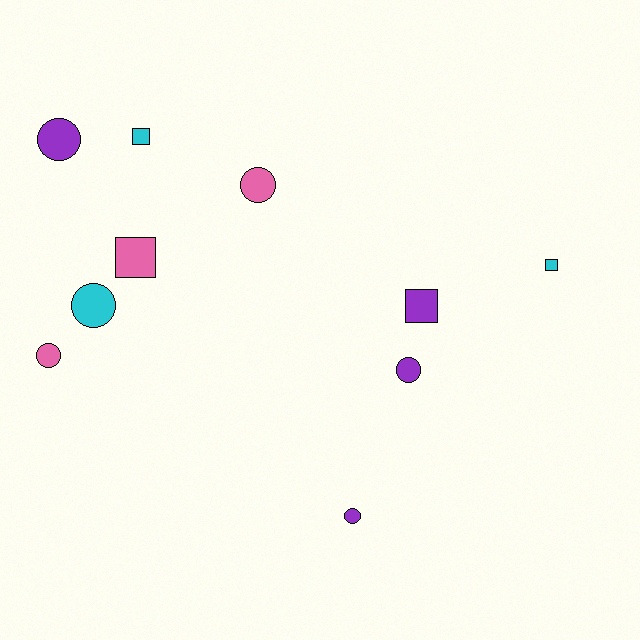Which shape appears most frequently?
Circle, with 6 objects.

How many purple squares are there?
There is 1 purple square.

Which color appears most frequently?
Purple, with 4 objects.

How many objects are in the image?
There are 10 objects.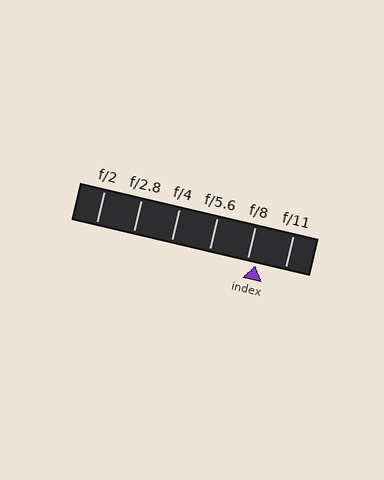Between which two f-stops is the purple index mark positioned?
The index mark is between f/8 and f/11.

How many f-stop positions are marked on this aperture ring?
There are 6 f-stop positions marked.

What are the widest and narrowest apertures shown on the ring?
The widest aperture shown is f/2 and the narrowest is f/11.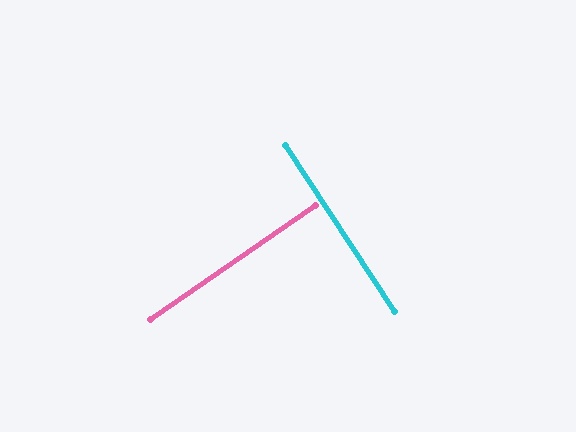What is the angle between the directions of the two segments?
Approximately 89 degrees.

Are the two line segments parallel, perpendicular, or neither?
Perpendicular — they meet at approximately 89°.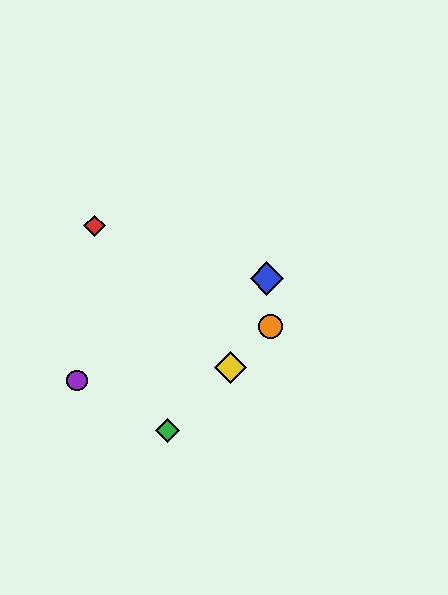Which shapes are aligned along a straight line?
The green diamond, the yellow diamond, the orange circle are aligned along a straight line.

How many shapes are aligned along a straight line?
3 shapes (the green diamond, the yellow diamond, the orange circle) are aligned along a straight line.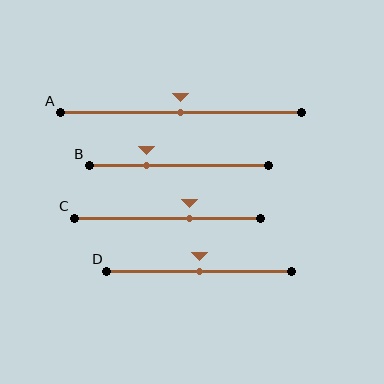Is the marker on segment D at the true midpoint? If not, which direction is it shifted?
Yes, the marker on segment D is at the true midpoint.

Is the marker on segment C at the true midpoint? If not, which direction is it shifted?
No, the marker on segment C is shifted to the right by about 12% of the segment length.